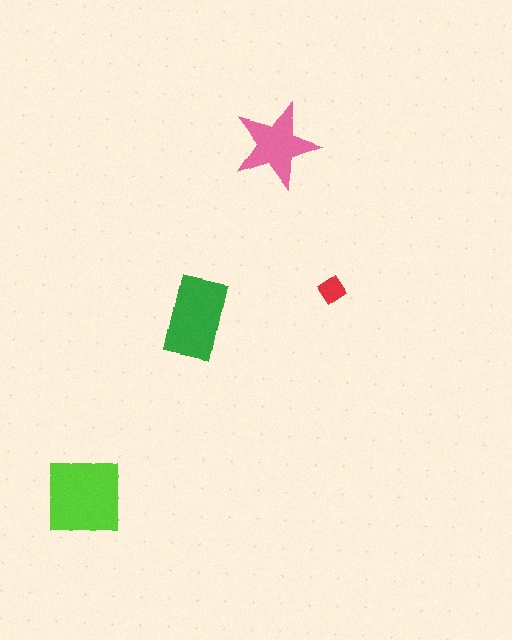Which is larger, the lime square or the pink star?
The lime square.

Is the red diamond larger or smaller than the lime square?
Smaller.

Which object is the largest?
The lime square.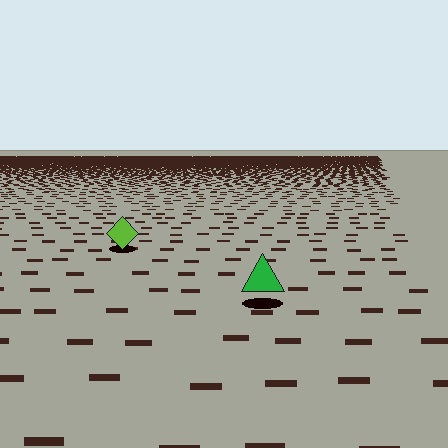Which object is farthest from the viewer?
The lime diamond is farthest from the viewer. It appears smaller and the ground texture around it is denser.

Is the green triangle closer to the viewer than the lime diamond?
Yes. The green triangle is closer — you can tell from the texture gradient: the ground texture is coarser near it.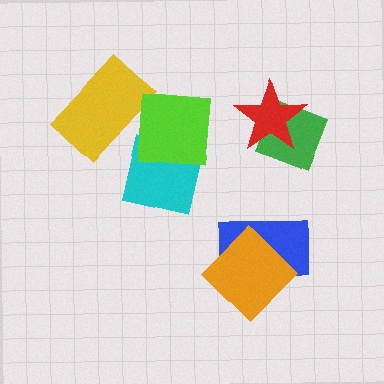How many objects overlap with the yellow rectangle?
1 object overlaps with the yellow rectangle.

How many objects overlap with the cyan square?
1 object overlaps with the cyan square.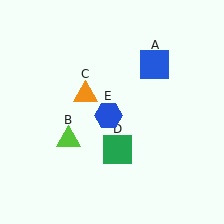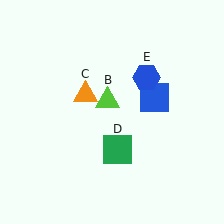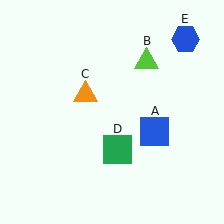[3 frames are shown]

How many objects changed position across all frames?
3 objects changed position: blue square (object A), lime triangle (object B), blue hexagon (object E).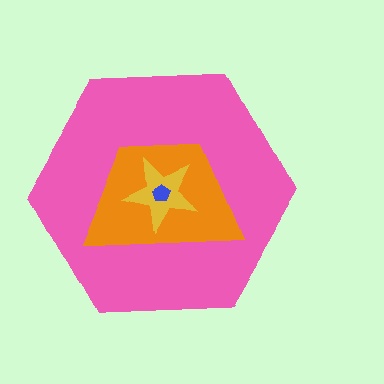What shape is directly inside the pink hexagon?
The orange trapezoid.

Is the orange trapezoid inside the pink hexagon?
Yes.